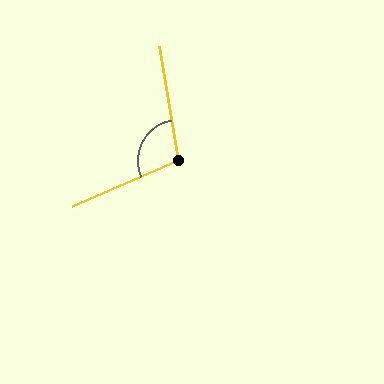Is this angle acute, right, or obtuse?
It is obtuse.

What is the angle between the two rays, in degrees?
Approximately 104 degrees.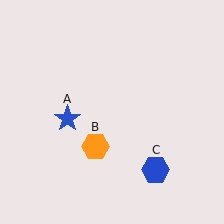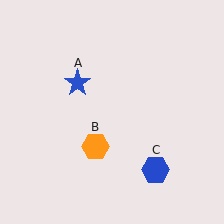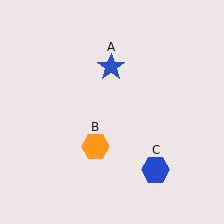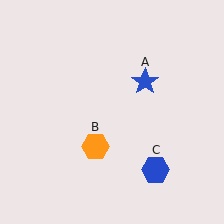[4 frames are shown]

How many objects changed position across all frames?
1 object changed position: blue star (object A).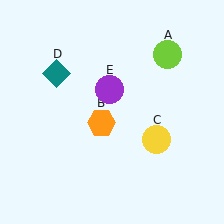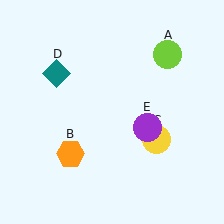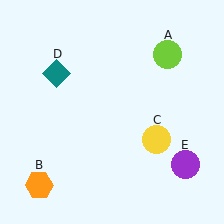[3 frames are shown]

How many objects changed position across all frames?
2 objects changed position: orange hexagon (object B), purple circle (object E).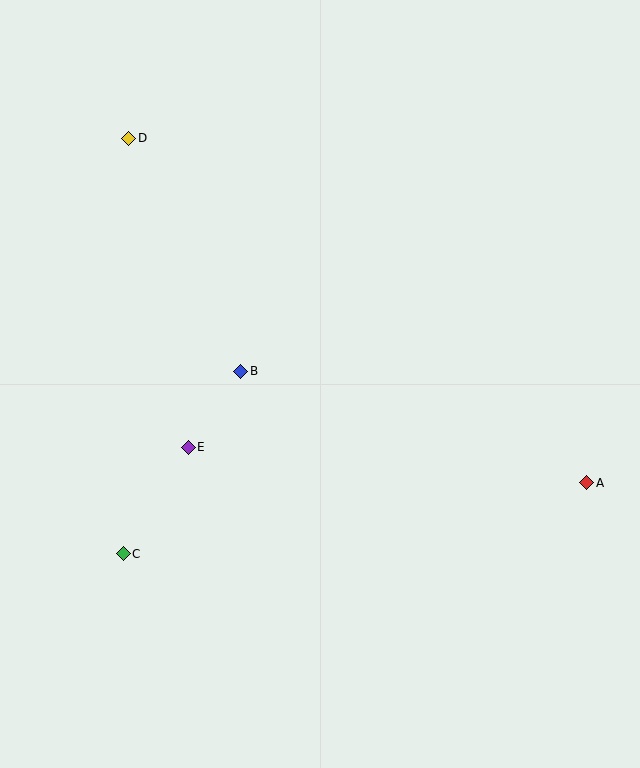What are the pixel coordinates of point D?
Point D is at (129, 138).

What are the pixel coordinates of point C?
Point C is at (123, 554).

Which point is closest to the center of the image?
Point B at (241, 371) is closest to the center.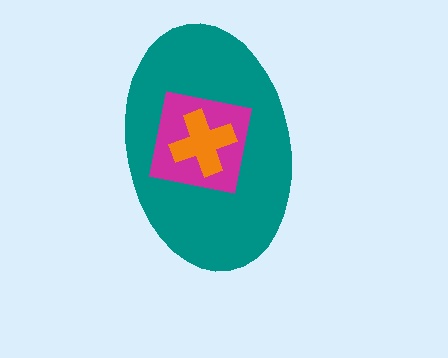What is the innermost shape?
The orange cross.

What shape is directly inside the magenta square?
The orange cross.